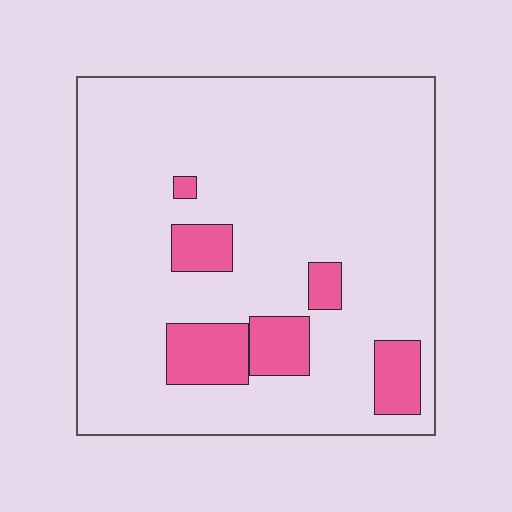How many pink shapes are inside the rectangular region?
6.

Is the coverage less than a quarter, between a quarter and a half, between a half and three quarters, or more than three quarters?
Less than a quarter.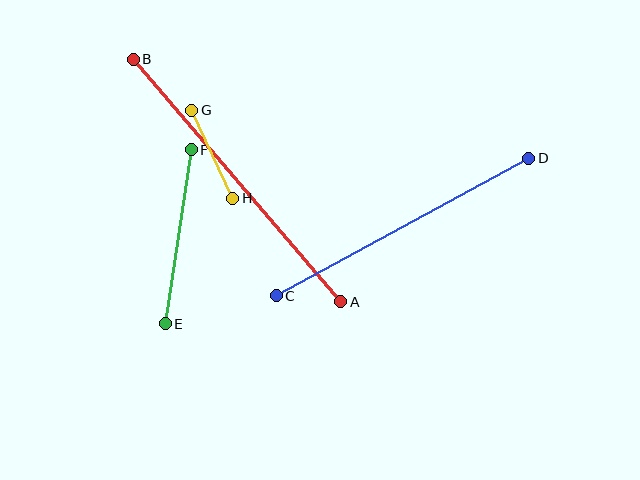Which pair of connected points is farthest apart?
Points A and B are farthest apart.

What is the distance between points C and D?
The distance is approximately 287 pixels.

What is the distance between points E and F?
The distance is approximately 176 pixels.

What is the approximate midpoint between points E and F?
The midpoint is at approximately (178, 237) pixels.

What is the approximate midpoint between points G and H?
The midpoint is at approximately (212, 154) pixels.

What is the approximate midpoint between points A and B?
The midpoint is at approximately (237, 181) pixels.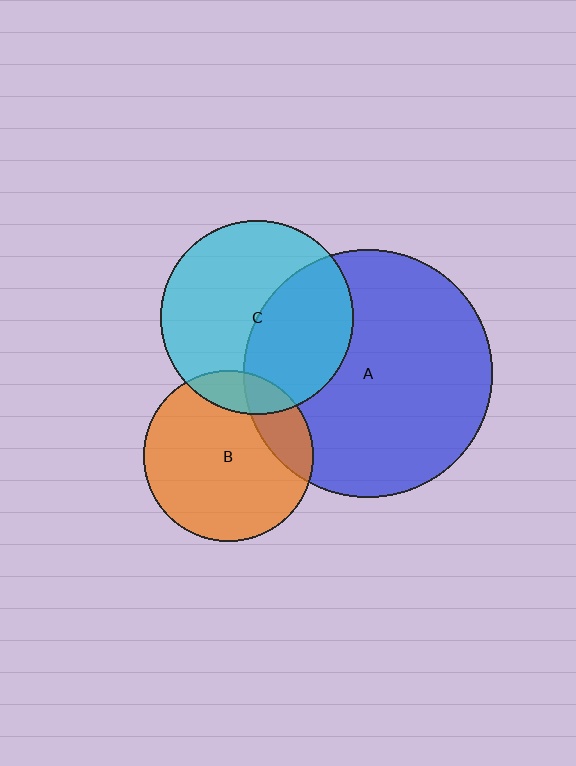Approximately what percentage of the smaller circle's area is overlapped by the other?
Approximately 15%.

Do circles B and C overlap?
Yes.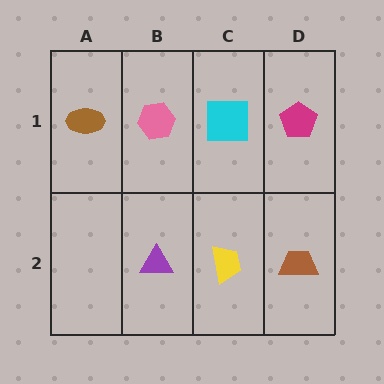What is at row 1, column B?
A pink hexagon.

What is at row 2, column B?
A purple triangle.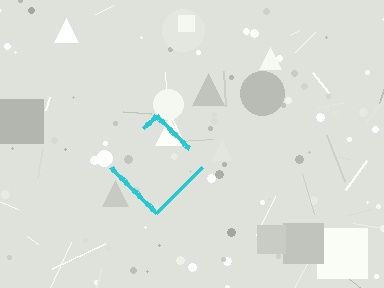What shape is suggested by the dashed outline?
The dashed outline suggests a diamond.